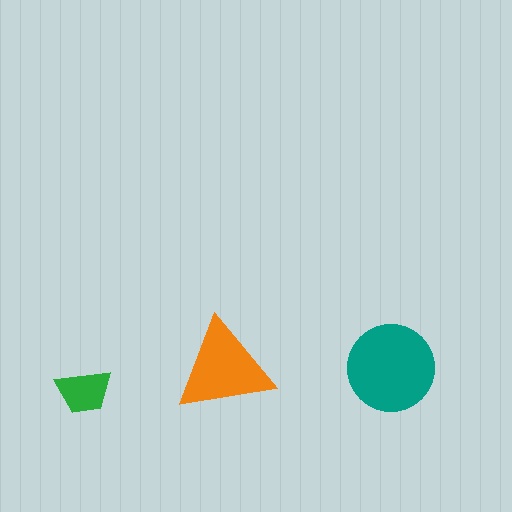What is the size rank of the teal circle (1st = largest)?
1st.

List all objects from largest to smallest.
The teal circle, the orange triangle, the green trapezoid.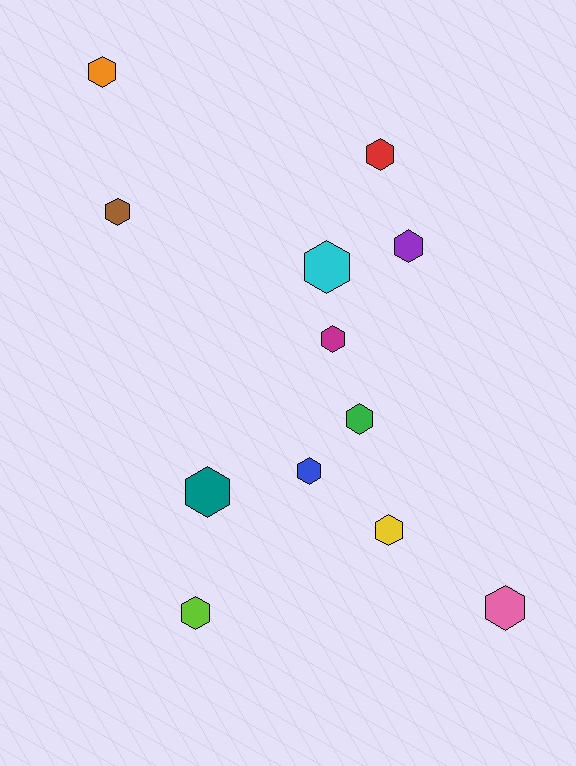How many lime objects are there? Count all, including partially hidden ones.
There is 1 lime object.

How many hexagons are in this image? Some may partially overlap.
There are 12 hexagons.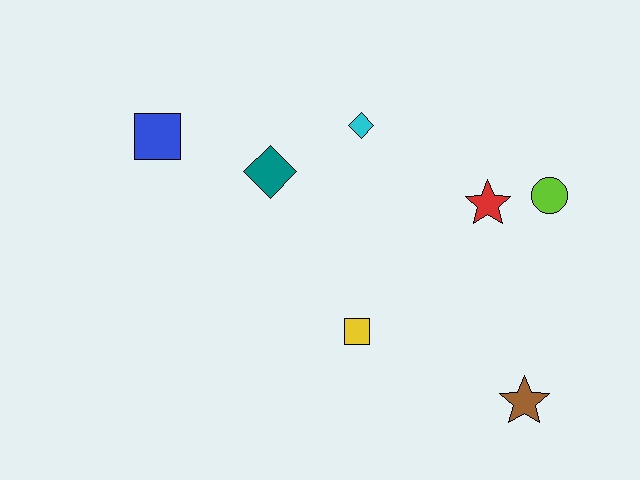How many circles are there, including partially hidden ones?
There is 1 circle.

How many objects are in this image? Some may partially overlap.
There are 7 objects.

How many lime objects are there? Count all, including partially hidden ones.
There is 1 lime object.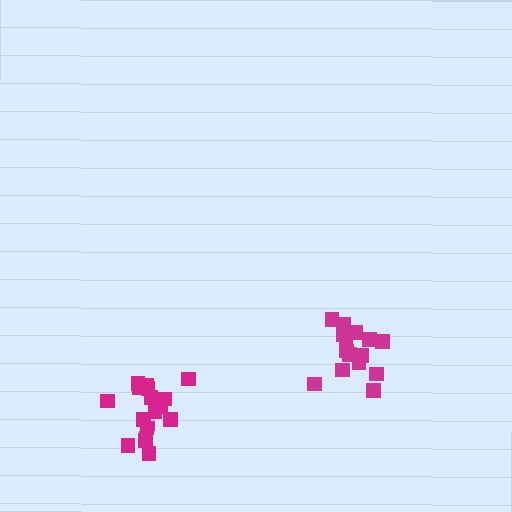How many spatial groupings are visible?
There are 2 spatial groupings.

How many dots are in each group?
Group 1: 15 dots, Group 2: 16 dots (31 total).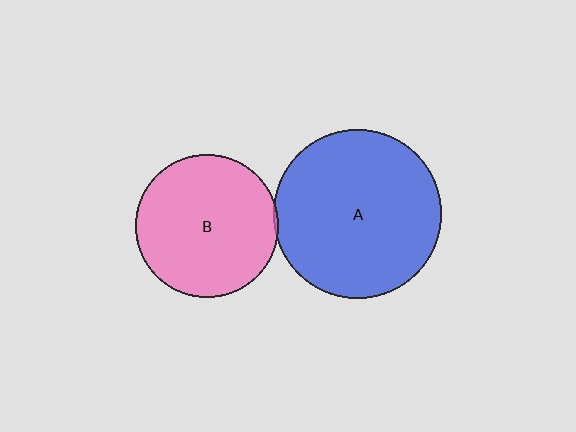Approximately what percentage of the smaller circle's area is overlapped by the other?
Approximately 5%.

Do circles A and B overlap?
Yes.